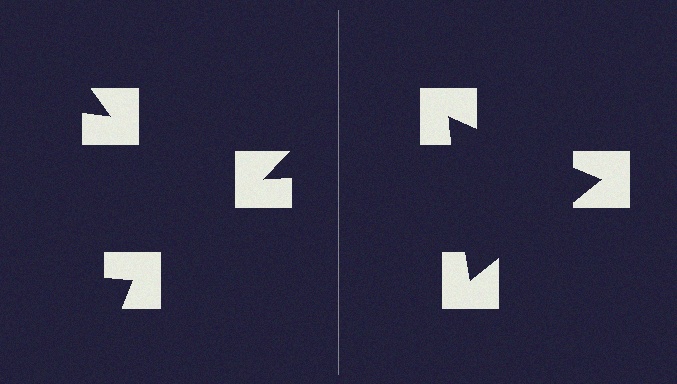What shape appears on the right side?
An illusory triangle.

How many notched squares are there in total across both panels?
6 — 3 on each side.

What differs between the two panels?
The notched squares are positioned identically on both sides; only the wedge orientations differ. On the right they align to a triangle; on the left they are misaligned.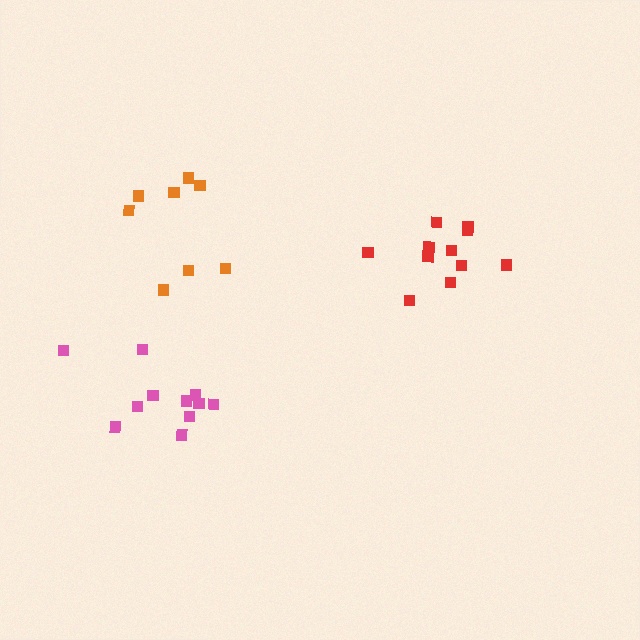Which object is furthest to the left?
The pink cluster is leftmost.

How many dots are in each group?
Group 1: 11 dots, Group 2: 8 dots, Group 3: 11 dots (30 total).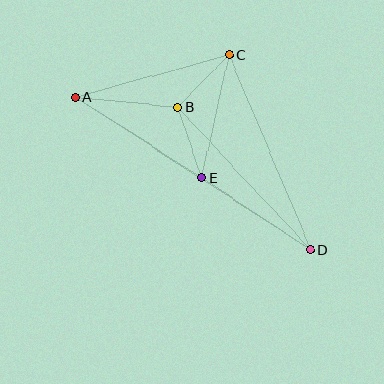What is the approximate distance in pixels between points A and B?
The distance between A and B is approximately 103 pixels.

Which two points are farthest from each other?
Points A and D are farthest from each other.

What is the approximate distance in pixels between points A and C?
The distance between A and C is approximately 159 pixels.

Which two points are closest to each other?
Points B and C are closest to each other.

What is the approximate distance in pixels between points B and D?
The distance between B and D is approximately 195 pixels.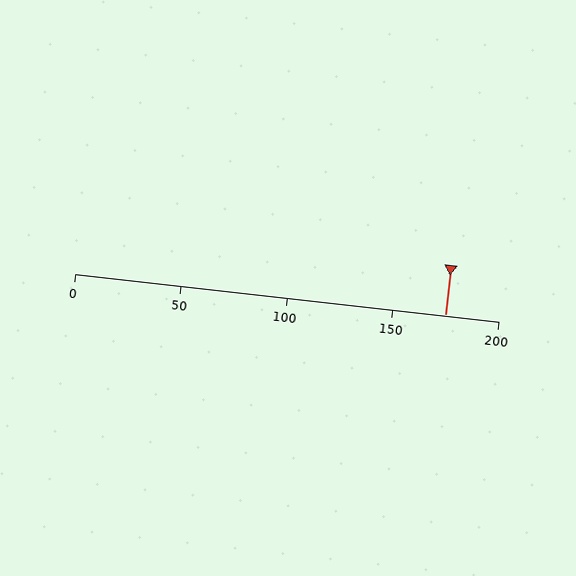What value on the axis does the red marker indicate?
The marker indicates approximately 175.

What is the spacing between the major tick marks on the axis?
The major ticks are spaced 50 apart.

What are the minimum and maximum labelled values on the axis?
The axis runs from 0 to 200.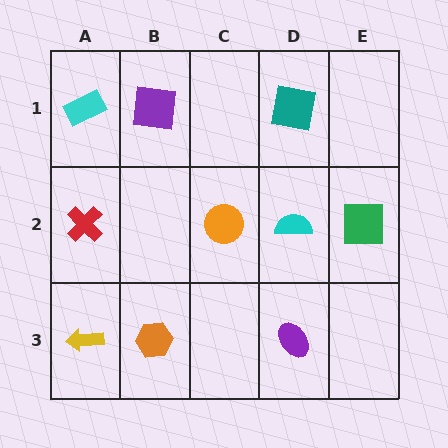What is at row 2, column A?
A red cross.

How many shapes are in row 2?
4 shapes.